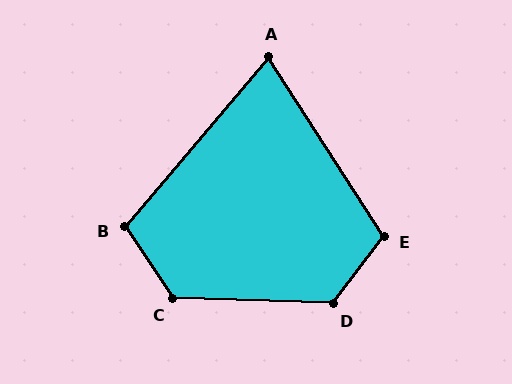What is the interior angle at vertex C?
Approximately 125 degrees (obtuse).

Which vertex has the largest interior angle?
D, at approximately 125 degrees.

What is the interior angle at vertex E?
Approximately 110 degrees (obtuse).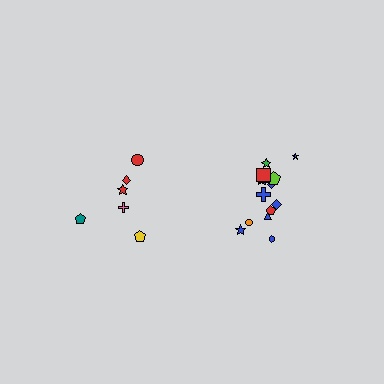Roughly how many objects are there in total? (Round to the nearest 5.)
Roughly 20 objects in total.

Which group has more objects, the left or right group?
The right group.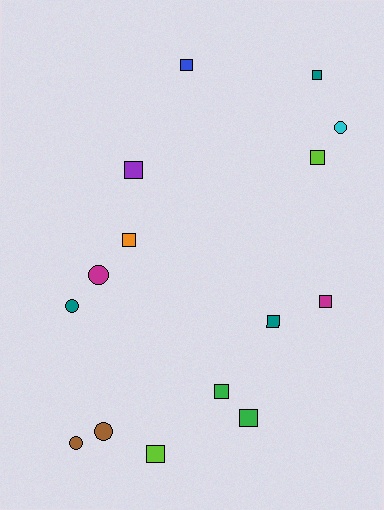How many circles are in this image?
There are 5 circles.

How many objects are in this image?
There are 15 objects.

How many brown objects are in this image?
There are 2 brown objects.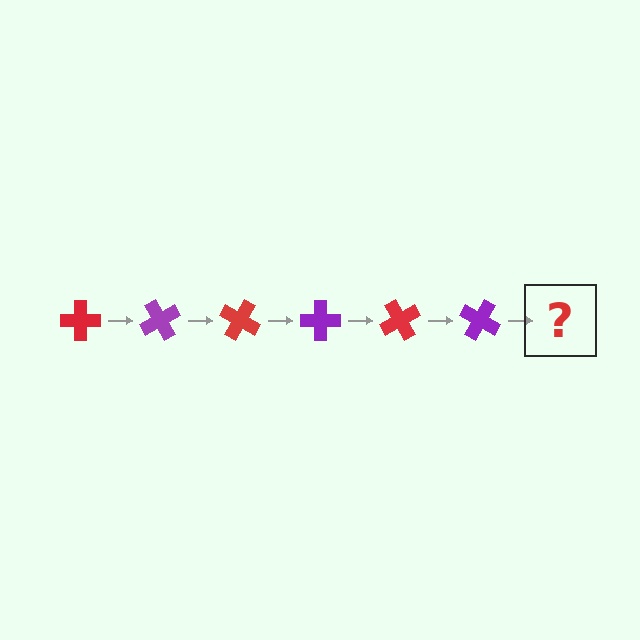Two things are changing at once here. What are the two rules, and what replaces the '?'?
The two rules are that it rotates 60 degrees each step and the color cycles through red and purple. The '?' should be a red cross, rotated 360 degrees from the start.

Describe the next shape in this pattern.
It should be a red cross, rotated 360 degrees from the start.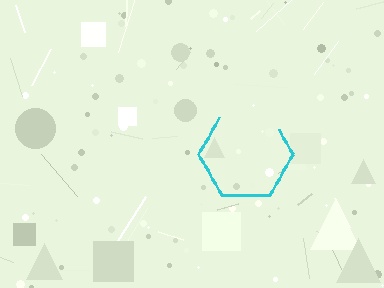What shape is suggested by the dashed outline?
The dashed outline suggests a hexagon.